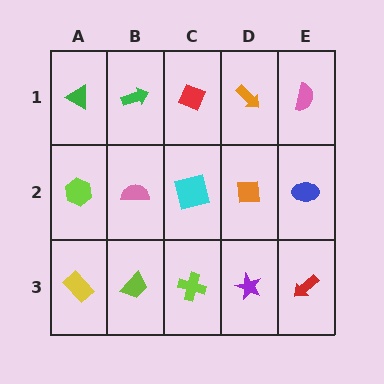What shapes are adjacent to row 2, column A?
A green triangle (row 1, column A), a yellow rectangle (row 3, column A), a pink semicircle (row 2, column B).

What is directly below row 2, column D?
A purple star.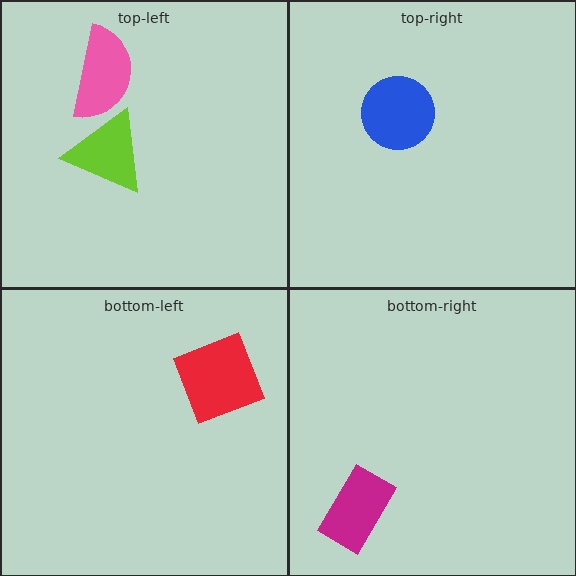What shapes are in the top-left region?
The pink semicircle, the lime triangle.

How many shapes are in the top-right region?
1.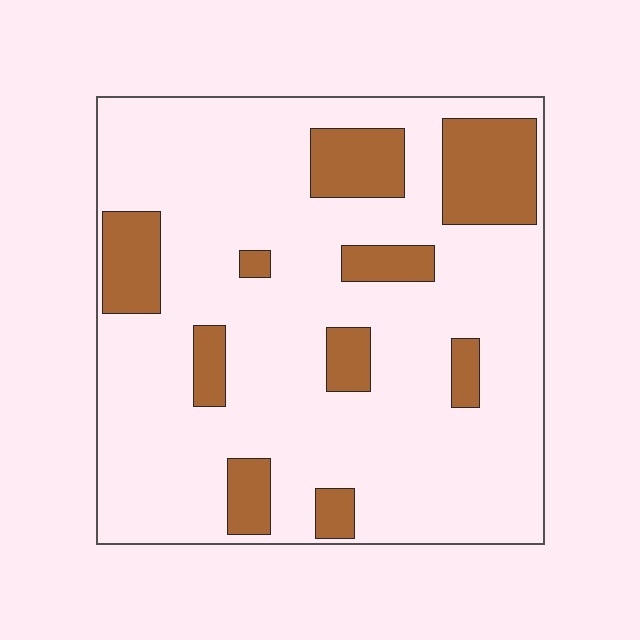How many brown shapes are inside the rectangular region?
10.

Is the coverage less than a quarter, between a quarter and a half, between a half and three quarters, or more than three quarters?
Less than a quarter.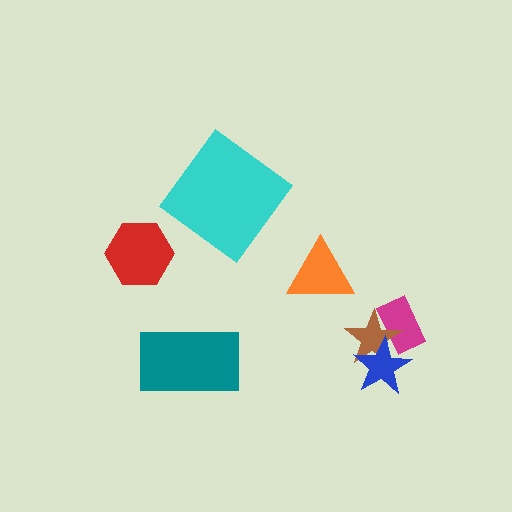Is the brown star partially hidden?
Yes, it is partially covered by another shape.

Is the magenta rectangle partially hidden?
Yes, it is partially covered by another shape.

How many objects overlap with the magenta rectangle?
2 objects overlap with the magenta rectangle.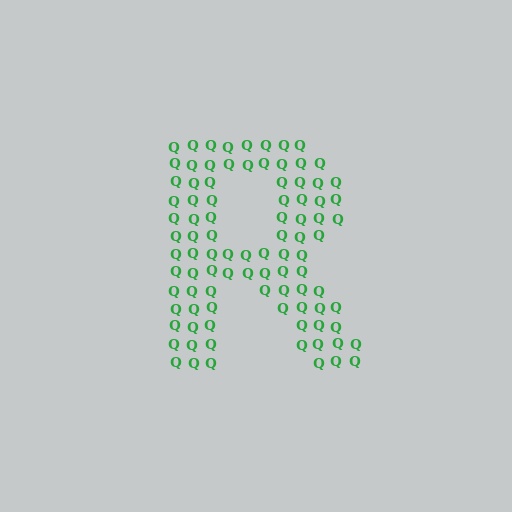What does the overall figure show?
The overall figure shows the letter R.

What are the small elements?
The small elements are letter Q's.